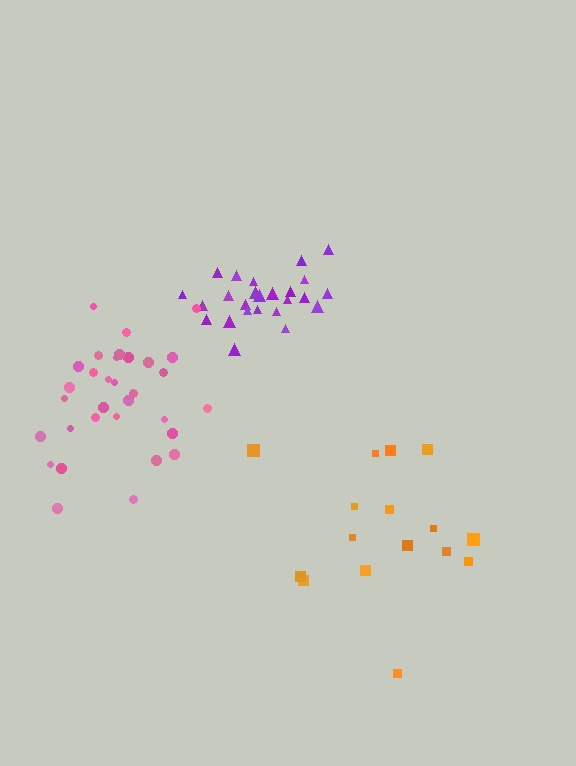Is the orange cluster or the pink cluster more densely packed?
Pink.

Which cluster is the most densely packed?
Purple.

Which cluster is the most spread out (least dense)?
Orange.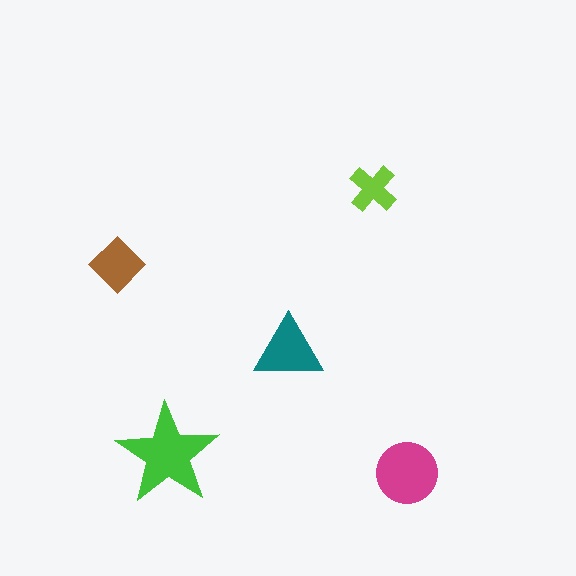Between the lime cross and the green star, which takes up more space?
The green star.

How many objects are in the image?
There are 5 objects in the image.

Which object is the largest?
The green star.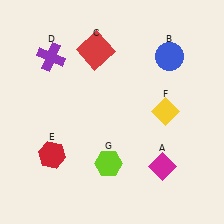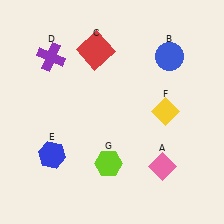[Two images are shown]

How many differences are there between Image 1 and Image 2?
There are 2 differences between the two images.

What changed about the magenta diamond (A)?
In Image 1, A is magenta. In Image 2, it changed to pink.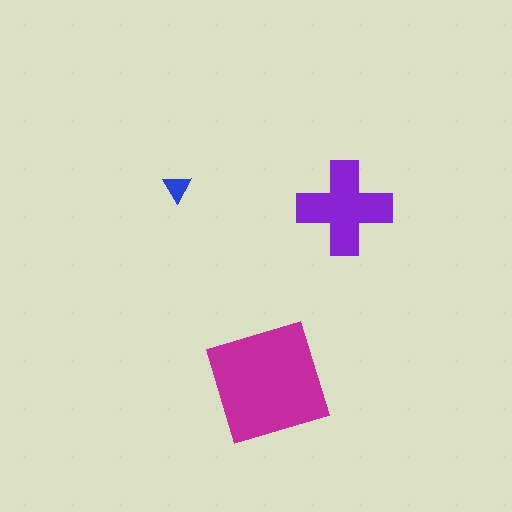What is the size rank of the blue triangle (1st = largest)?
3rd.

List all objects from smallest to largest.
The blue triangle, the purple cross, the magenta square.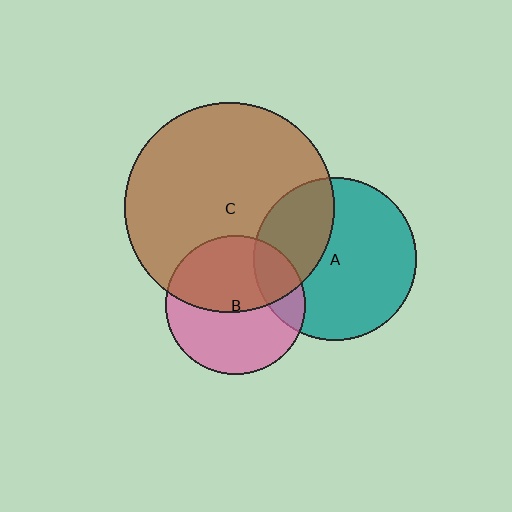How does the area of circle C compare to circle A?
Approximately 1.7 times.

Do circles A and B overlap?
Yes.